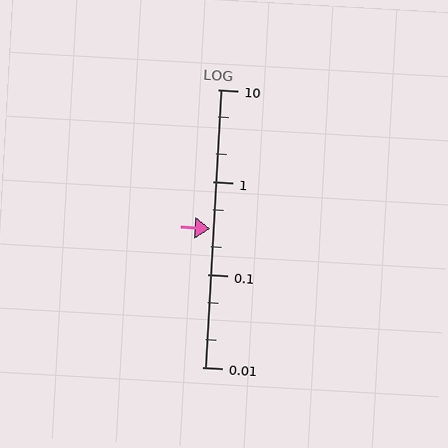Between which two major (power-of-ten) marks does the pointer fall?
The pointer is between 0.1 and 1.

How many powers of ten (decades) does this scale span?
The scale spans 3 decades, from 0.01 to 10.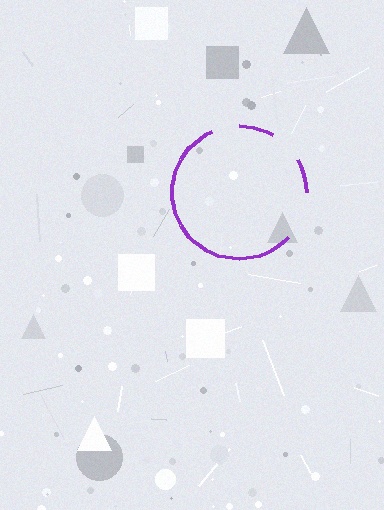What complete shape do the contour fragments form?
The contour fragments form a circle.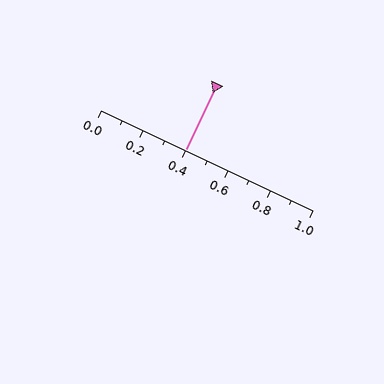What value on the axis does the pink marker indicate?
The marker indicates approximately 0.4.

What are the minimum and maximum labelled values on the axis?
The axis runs from 0.0 to 1.0.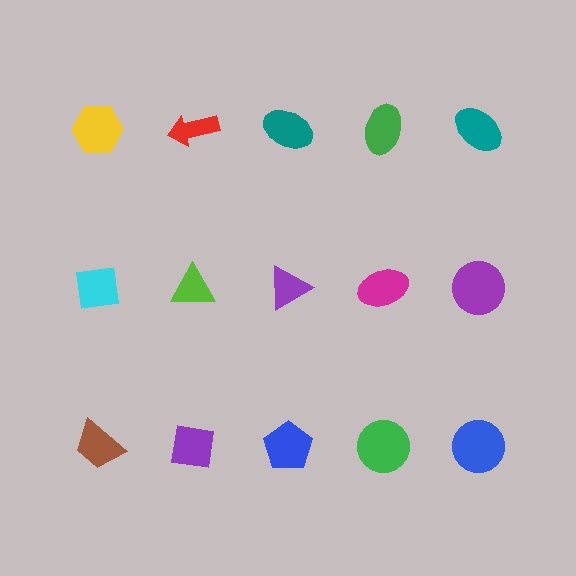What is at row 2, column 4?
A magenta ellipse.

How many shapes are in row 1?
5 shapes.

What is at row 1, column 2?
A red arrow.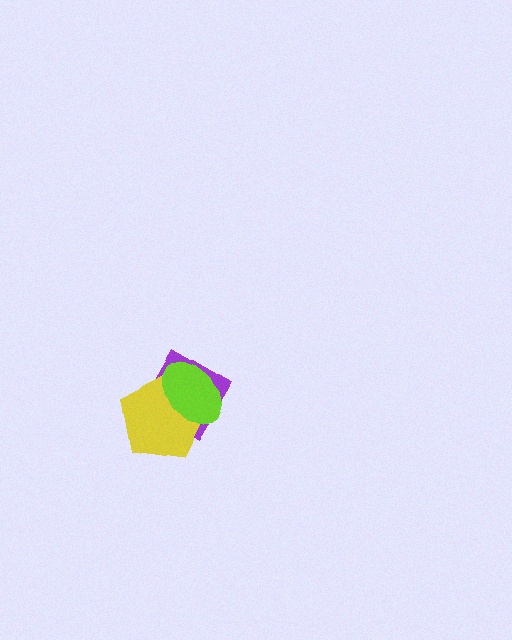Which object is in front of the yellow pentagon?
The lime ellipse is in front of the yellow pentagon.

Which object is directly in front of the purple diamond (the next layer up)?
The yellow pentagon is directly in front of the purple diamond.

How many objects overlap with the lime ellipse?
2 objects overlap with the lime ellipse.